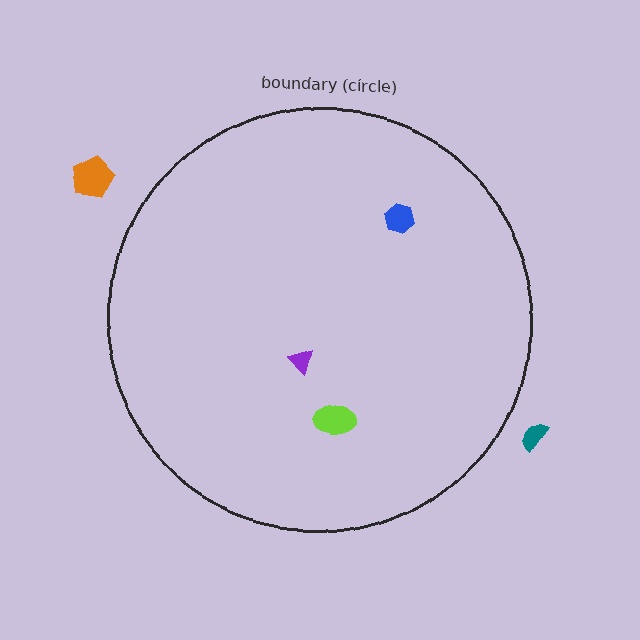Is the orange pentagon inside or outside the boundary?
Outside.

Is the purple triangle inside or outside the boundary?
Inside.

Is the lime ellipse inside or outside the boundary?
Inside.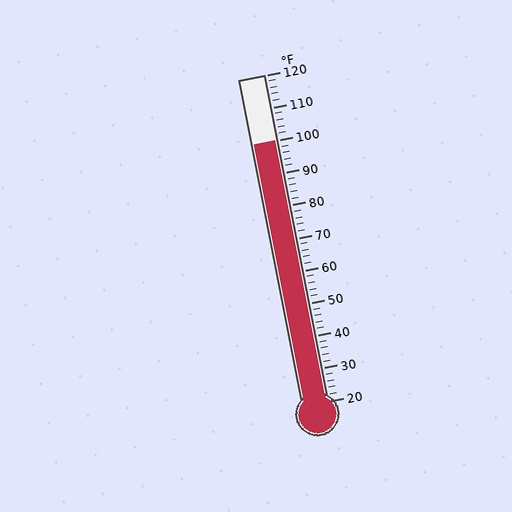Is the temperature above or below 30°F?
The temperature is above 30°F.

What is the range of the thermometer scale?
The thermometer scale ranges from 20°F to 120°F.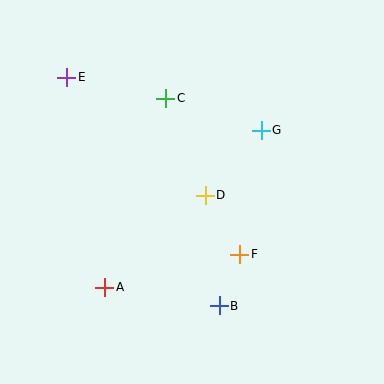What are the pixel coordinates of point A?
Point A is at (105, 288).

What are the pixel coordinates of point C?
Point C is at (166, 98).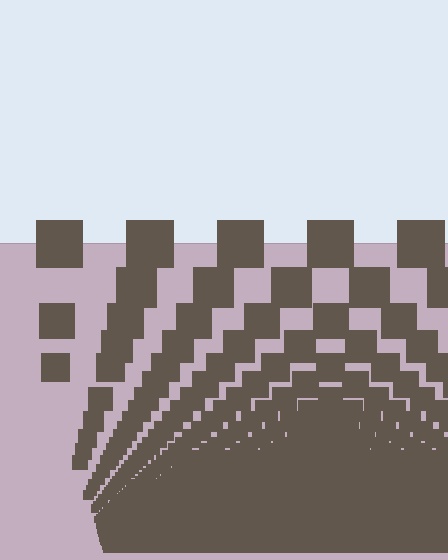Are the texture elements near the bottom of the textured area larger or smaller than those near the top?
Smaller. The gradient is inverted — elements near the bottom are smaller and denser.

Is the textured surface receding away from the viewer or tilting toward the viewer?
The surface appears to tilt toward the viewer. Texture elements get larger and sparser toward the top.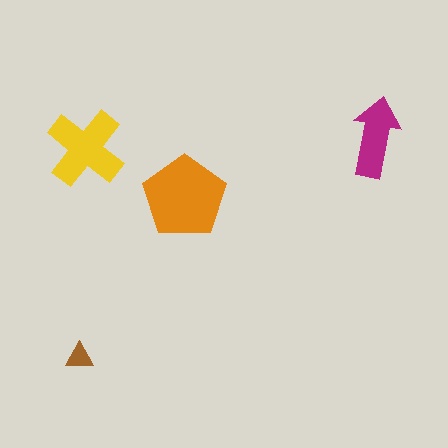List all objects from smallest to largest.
The brown triangle, the magenta arrow, the yellow cross, the orange pentagon.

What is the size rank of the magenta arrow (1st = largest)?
3rd.